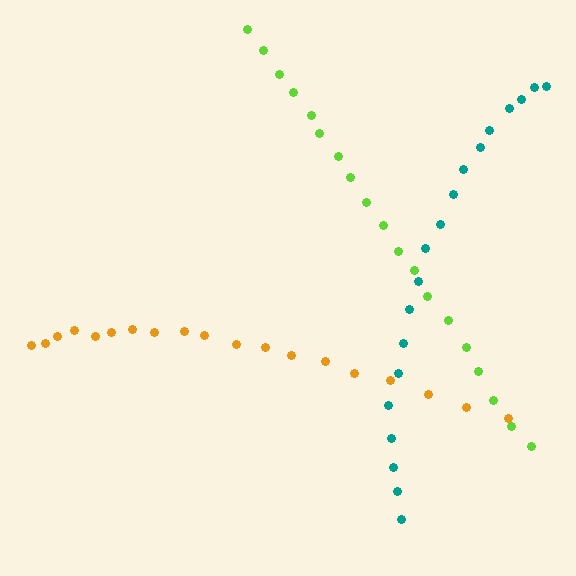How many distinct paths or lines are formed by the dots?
There are 3 distinct paths.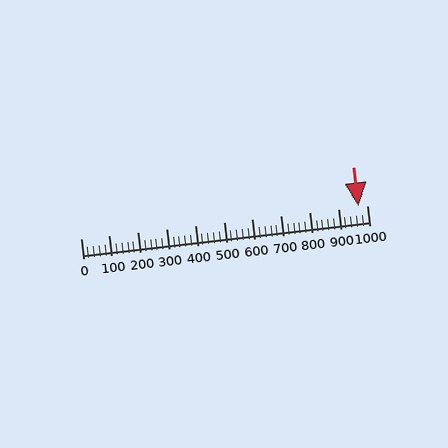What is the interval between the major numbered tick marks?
The major tick marks are spaced 100 units apart.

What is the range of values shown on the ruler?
The ruler shows values from 0 to 1000.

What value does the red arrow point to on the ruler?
The red arrow points to approximately 969.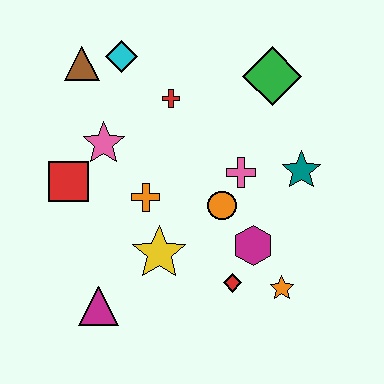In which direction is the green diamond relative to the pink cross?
The green diamond is above the pink cross.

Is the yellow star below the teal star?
Yes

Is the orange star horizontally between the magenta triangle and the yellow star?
No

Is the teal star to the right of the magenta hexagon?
Yes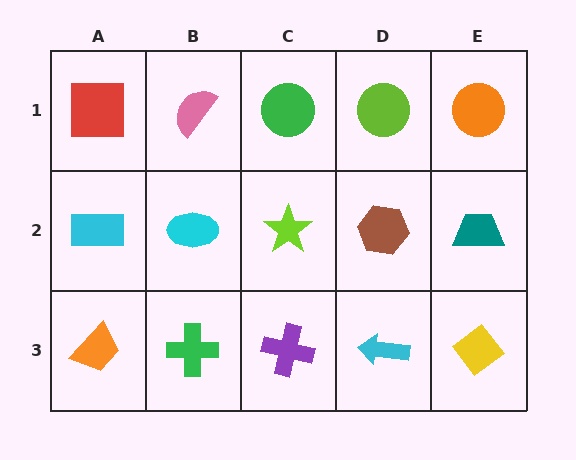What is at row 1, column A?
A red square.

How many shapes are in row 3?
5 shapes.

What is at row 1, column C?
A green circle.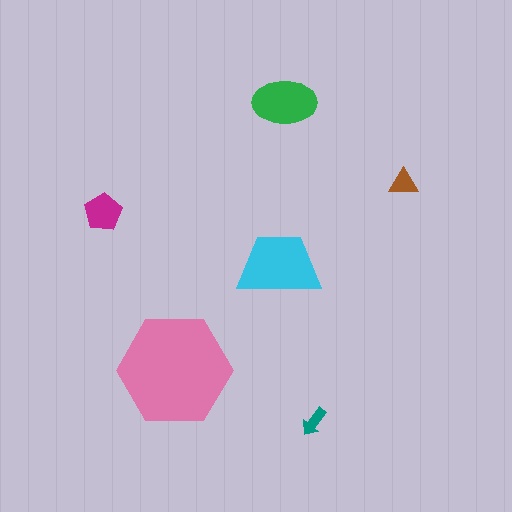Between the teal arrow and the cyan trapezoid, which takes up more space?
The cyan trapezoid.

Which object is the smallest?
The teal arrow.